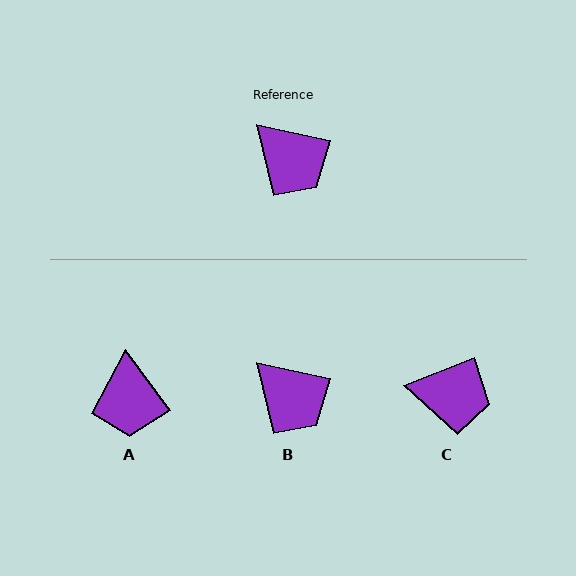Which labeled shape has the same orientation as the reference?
B.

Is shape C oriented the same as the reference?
No, it is off by about 33 degrees.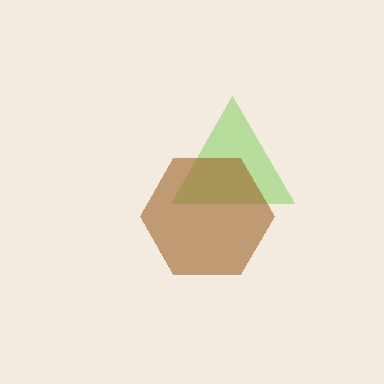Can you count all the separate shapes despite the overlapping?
Yes, there are 2 separate shapes.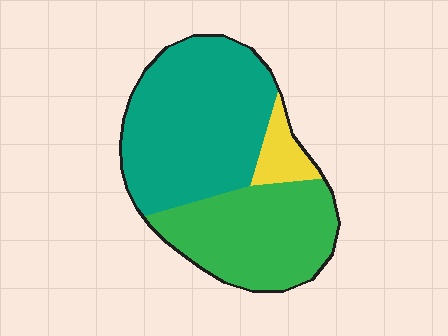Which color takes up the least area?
Yellow, at roughly 10%.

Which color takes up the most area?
Teal, at roughly 55%.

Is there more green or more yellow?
Green.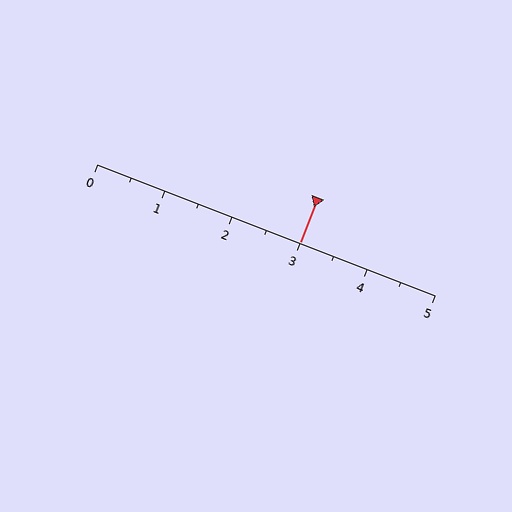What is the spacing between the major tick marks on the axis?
The major ticks are spaced 1 apart.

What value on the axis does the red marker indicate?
The marker indicates approximately 3.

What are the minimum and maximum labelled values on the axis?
The axis runs from 0 to 5.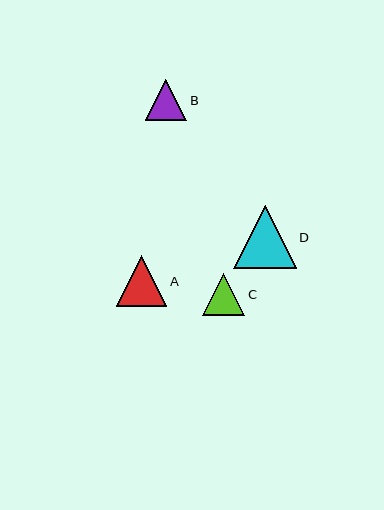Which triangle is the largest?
Triangle D is the largest with a size of approximately 62 pixels.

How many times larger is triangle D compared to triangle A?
Triangle D is approximately 1.2 times the size of triangle A.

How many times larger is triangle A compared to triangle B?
Triangle A is approximately 1.2 times the size of triangle B.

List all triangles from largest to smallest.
From largest to smallest: D, A, C, B.